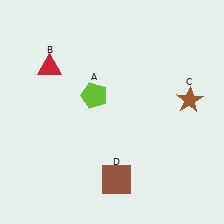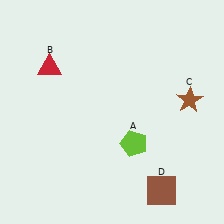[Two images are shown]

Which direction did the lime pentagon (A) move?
The lime pentagon (A) moved down.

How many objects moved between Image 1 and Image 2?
2 objects moved between the two images.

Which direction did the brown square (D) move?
The brown square (D) moved right.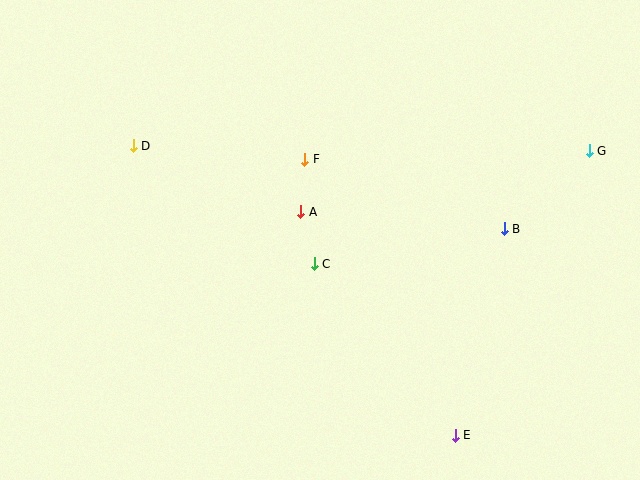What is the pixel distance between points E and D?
The distance between E and D is 433 pixels.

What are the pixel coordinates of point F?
Point F is at (305, 159).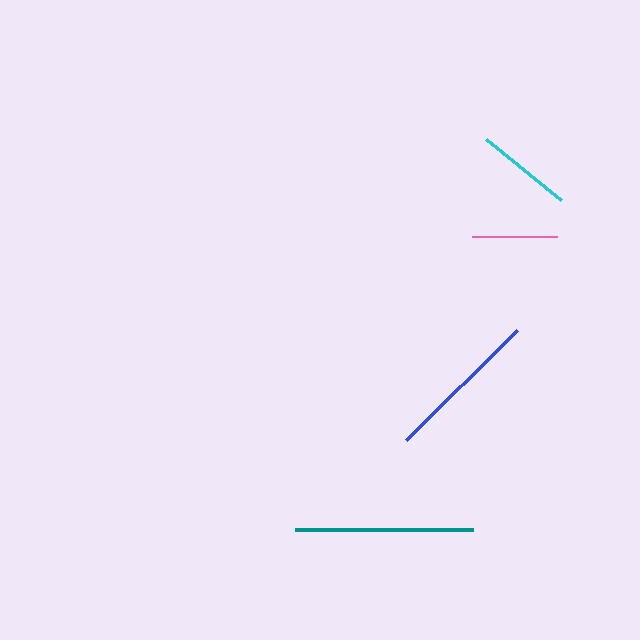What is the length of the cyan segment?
The cyan segment is approximately 97 pixels long.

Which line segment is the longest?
The teal line is the longest at approximately 178 pixels.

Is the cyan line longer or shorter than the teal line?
The teal line is longer than the cyan line.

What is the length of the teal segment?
The teal segment is approximately 178 pixels long.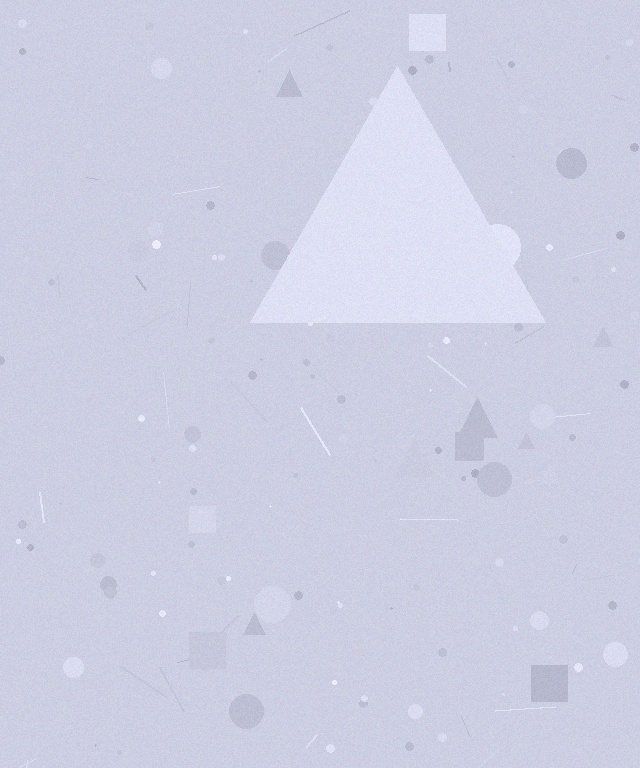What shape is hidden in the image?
A triangle is hidden in the image.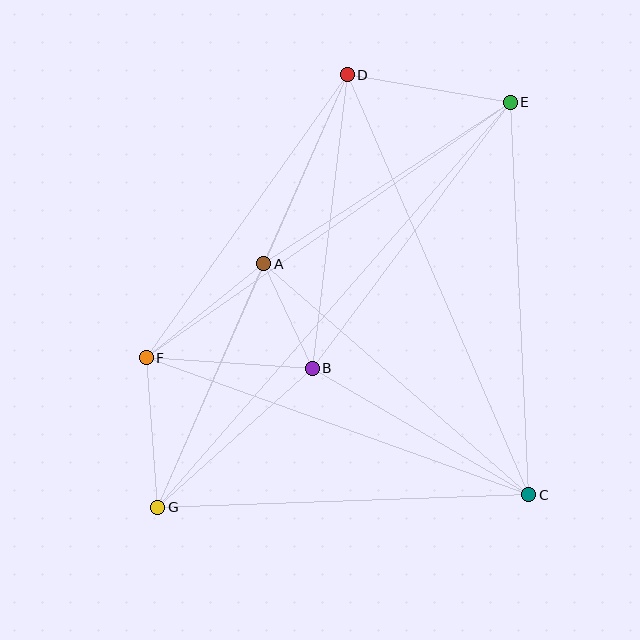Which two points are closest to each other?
Points A and B are closest to each other.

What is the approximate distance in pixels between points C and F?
The distance between C and F is approximately 406 pixels.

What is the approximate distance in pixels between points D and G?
The distance between D and G is approximately 472 pixels.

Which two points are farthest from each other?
Points E and G are farthest from each other.